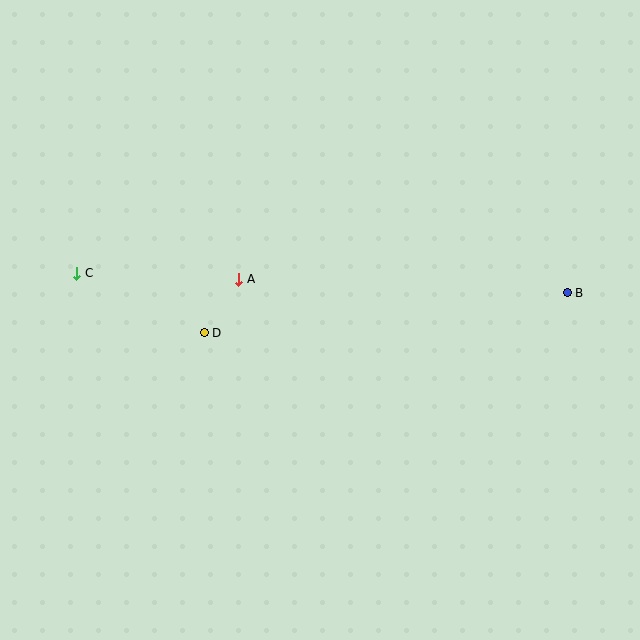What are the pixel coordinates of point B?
Point B is at (567, 293).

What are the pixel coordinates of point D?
Point D is at (204, 333).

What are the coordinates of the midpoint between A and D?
The midpoint between A and D is at (221, 306).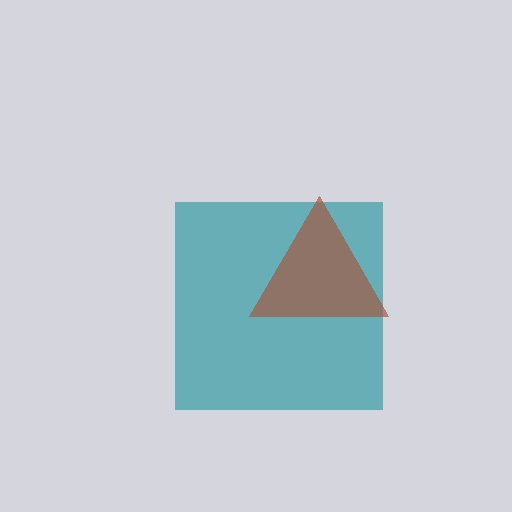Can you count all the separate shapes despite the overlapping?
Yes, there are 2 separate shapes.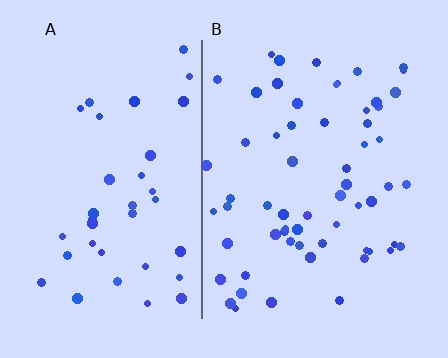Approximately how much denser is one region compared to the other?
Approximately 1.6× — region B over region A.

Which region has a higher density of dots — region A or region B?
B (the right).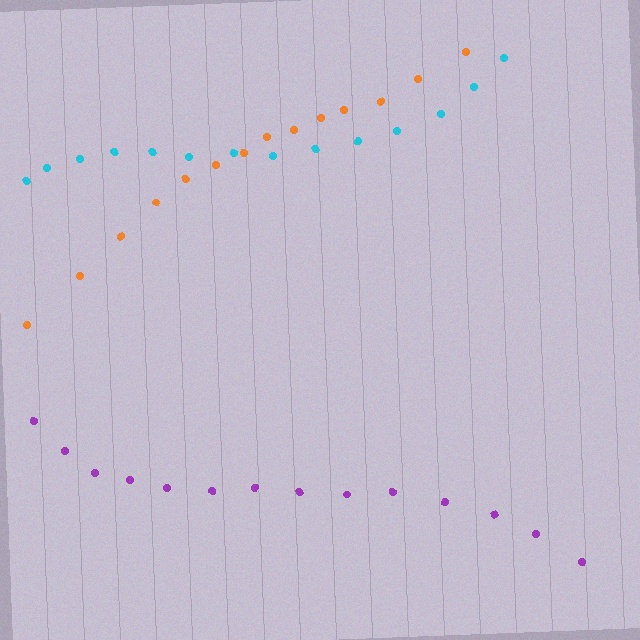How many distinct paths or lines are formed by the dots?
There are 3 distinct paths.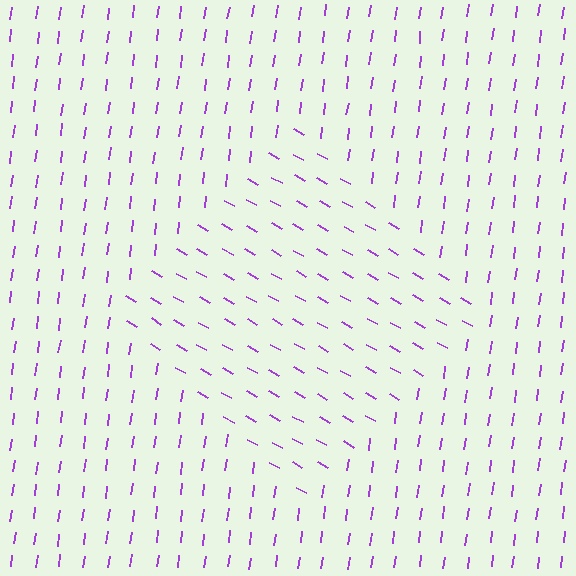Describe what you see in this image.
The image is filled with small purple line segments. A diamond region in the image has lines oriented differently from the surrounding lines, creating a visible texture boundary.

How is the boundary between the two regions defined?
The boundary is defined purely by a change in line orientation (approximately 68 degrees difference). All lines are the same color and thickness.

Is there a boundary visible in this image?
Yes, there is a texture boundary formed by a change in line orientation.